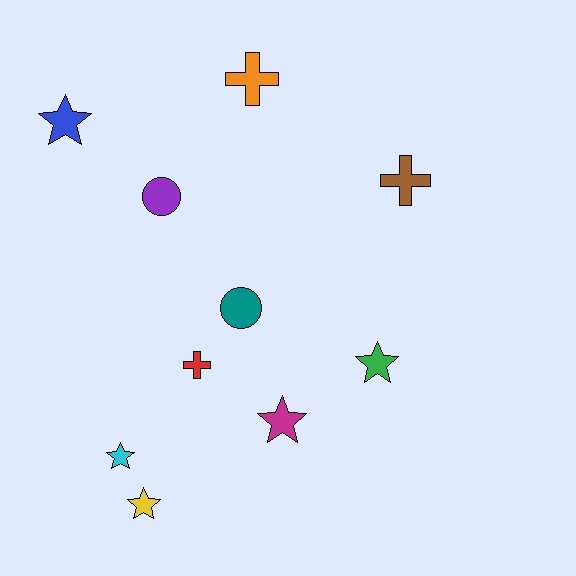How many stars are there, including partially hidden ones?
There are 5 stars.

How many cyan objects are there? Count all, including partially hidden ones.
There is 1 cyan object.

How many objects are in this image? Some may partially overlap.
There are 10 objects.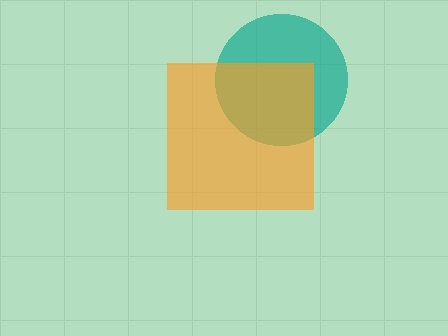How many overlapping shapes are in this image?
There are 2 overlapping shapes in the image.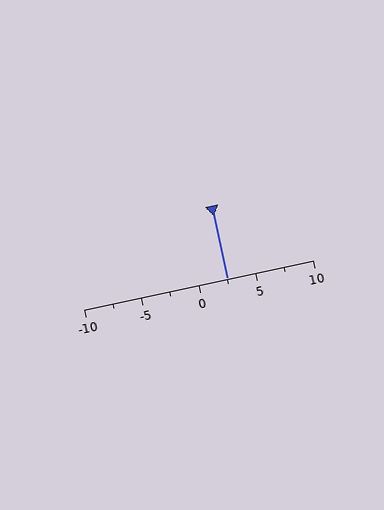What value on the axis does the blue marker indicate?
The marker indicates approximately 2.5.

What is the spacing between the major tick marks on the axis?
The major ticks are spaced 5 apart.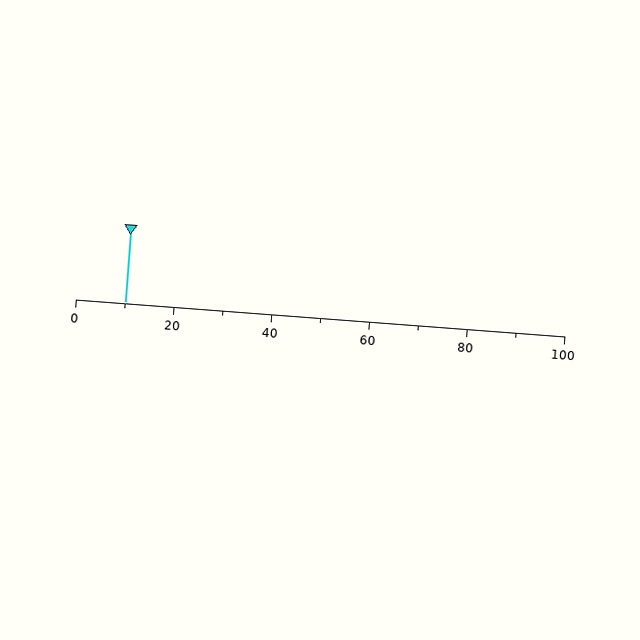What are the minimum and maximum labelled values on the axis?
The axis runs from 0 to 100.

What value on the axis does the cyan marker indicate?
The marker indicates approximately 10.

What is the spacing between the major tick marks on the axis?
The major ticks are spaced 20 apart.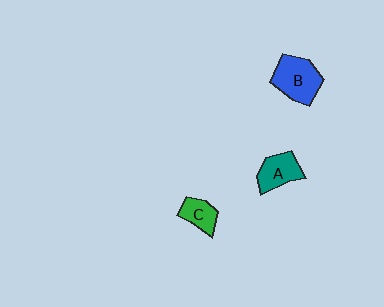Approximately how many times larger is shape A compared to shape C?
Approximately 1.3 times.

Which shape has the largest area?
Shape B (blue).